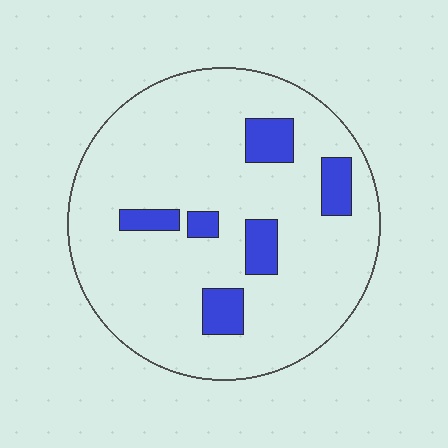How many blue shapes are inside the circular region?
6.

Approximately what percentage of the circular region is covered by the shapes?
Approximately 15%.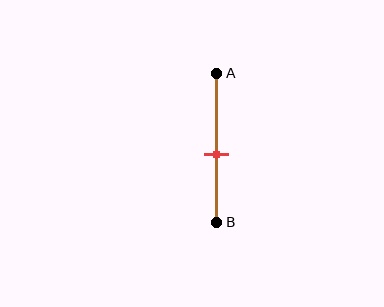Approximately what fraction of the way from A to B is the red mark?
The red mark is approximately 55% of the way from A to B.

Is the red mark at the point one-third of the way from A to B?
No, the mark is at about 55% from A, not at the 33% one-third point.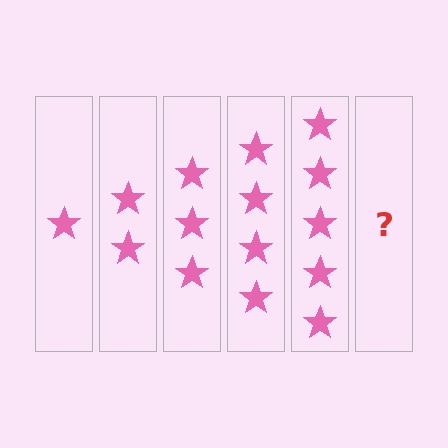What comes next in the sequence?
The next element should be 6 stars.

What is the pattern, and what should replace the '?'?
The pattern is that each step adds one more star. The '?' should be 6 stars.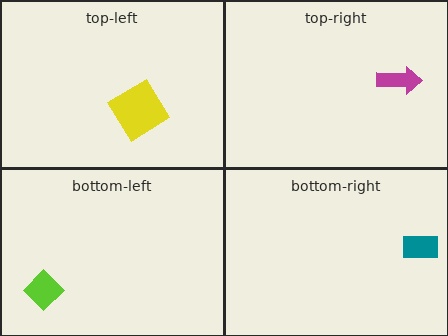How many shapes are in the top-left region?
1.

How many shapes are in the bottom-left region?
1.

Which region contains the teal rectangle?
The bottom-right region.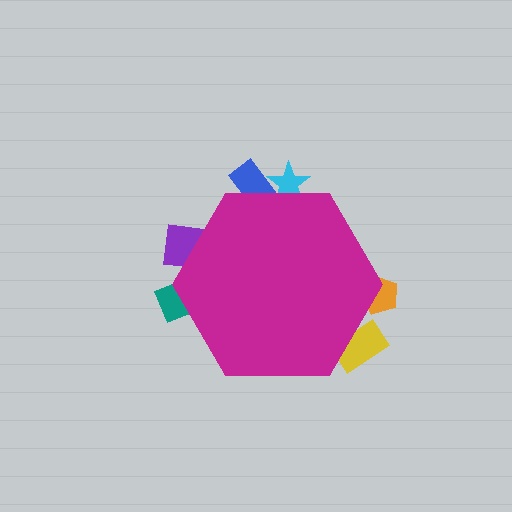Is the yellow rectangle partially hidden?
Yes, the yellow rectangle is partially hidden behind the magenta hexagon.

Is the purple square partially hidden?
Yes, the purple square is partially hidden behind the magenta hexagon.